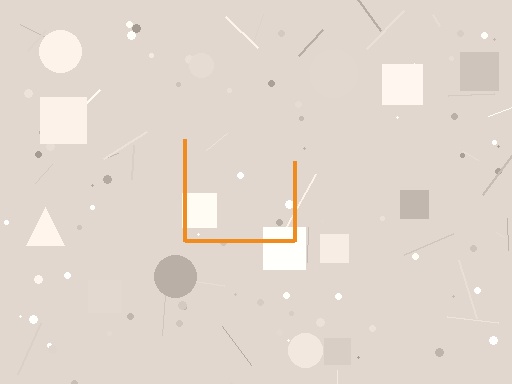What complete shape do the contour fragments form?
The contour fragments form a square.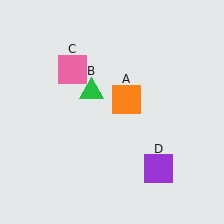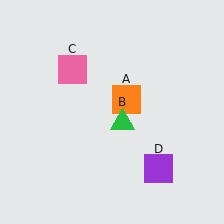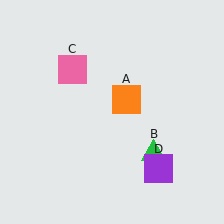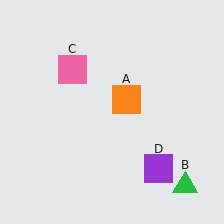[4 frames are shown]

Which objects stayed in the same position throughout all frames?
Orange square (object A) and pink square (object C) and purple square (object D) remained stationary.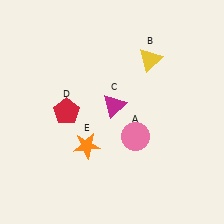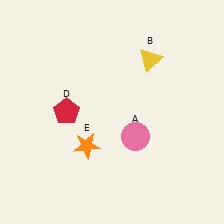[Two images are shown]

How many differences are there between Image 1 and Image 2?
There is 1 difference between the two images.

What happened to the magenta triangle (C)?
The magenta triangle (C) was removed in Image 2. It was in the top-right area of Image 1.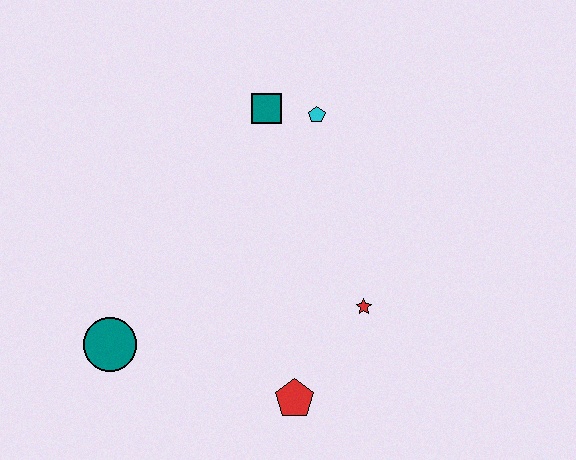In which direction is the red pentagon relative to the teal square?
The red pentagon is below the teal square.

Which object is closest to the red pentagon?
The red star is closest to the red pentagon.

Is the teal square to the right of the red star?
No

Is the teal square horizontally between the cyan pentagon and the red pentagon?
No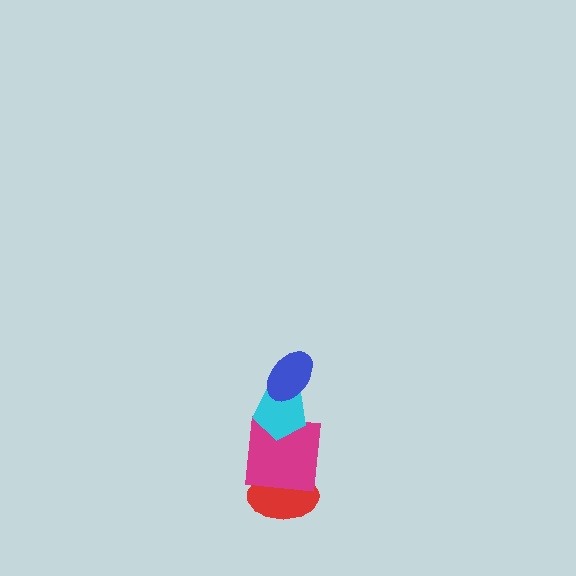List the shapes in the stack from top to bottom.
From top to bottom: the blue ellipse, the cyan pentagon, the magenta square, the red ellipse.